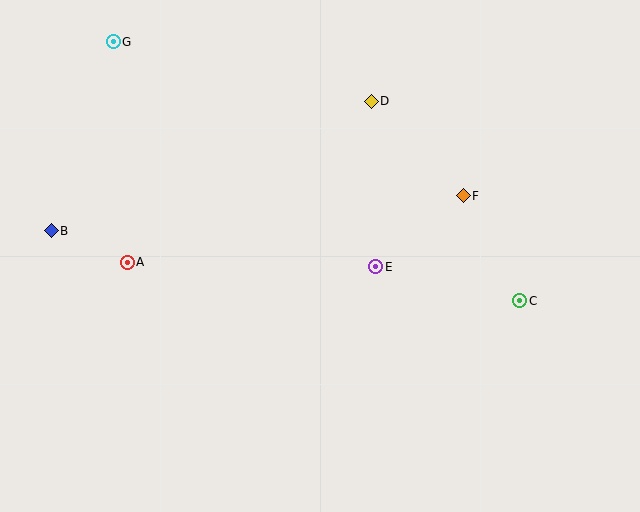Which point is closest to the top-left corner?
Point G is closest to the top-left corner.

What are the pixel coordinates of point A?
Point A is at (127, 262).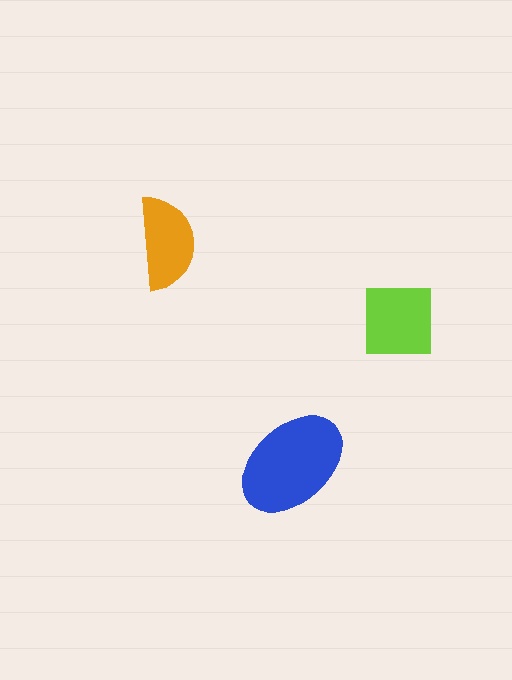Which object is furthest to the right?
The lime square is rightmost.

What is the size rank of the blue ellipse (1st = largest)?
1st.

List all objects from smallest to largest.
The orange semicircle, the lime square, the blue ellipse.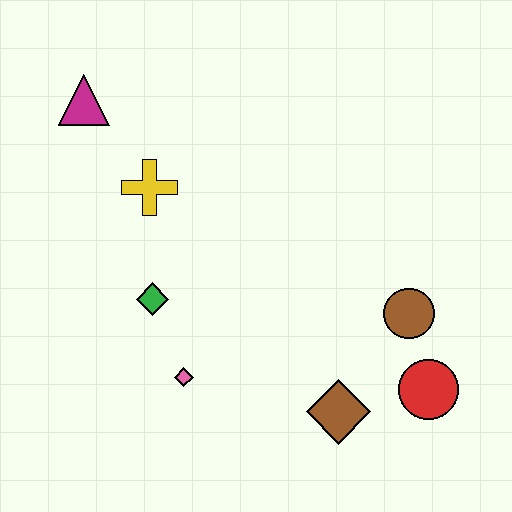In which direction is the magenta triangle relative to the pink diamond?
The magenta triangle is above the pink diamond.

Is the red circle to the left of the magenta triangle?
No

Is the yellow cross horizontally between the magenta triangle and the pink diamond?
Yes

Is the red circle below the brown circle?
Yes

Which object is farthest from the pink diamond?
The magenta triangle is farthest from the pink diamond.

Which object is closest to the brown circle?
The red circle is closest to the brown circle.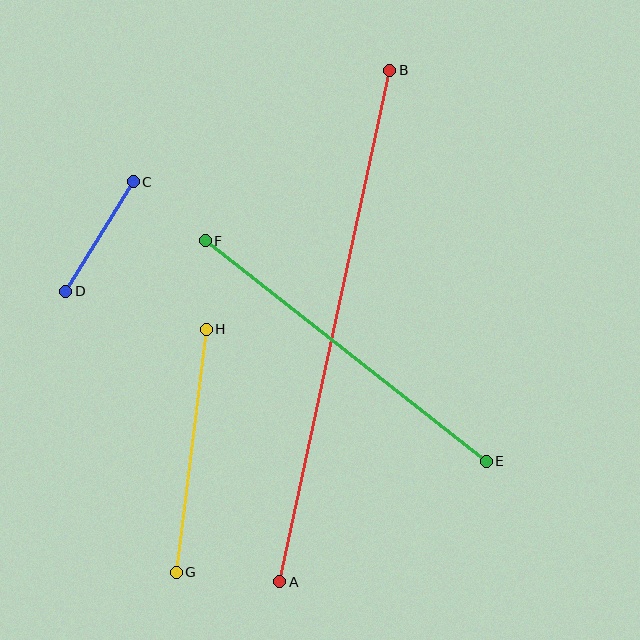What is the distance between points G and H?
The distance is approximately 245 pixels.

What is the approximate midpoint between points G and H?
The midpoint is at approximately (191, 451) pixels.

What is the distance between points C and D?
The distance is approximately 129 pixels.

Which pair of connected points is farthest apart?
Points A and B are farthest apart.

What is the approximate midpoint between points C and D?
The midpoint is at approximately (99, 236) pixels.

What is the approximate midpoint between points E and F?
The midpoint is at approximately (346, 351) pixels.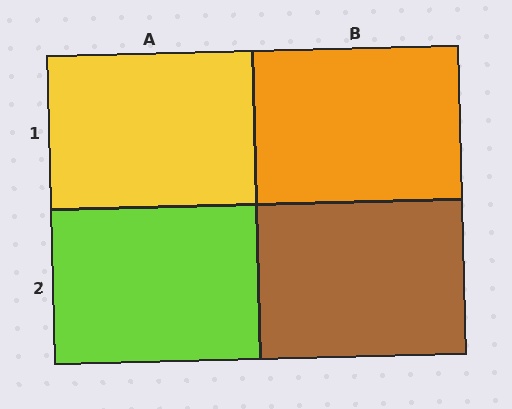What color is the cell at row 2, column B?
Brown.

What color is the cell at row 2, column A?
Lime.